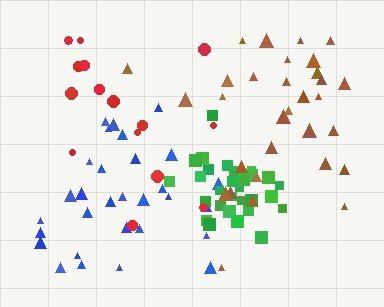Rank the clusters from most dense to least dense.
green, blue, brown, red.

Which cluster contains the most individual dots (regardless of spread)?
Green (32).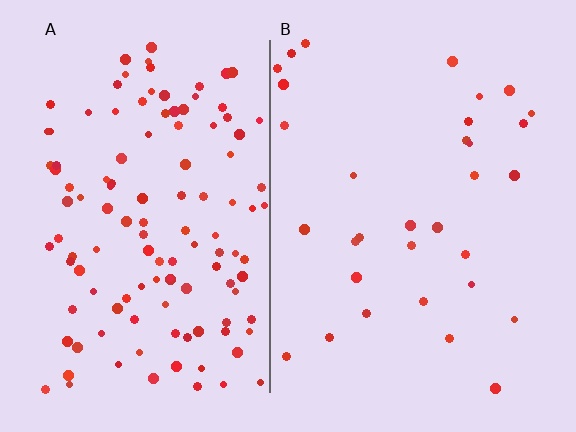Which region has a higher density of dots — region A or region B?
A (the left).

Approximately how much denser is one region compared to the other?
Approximately 3.7× — region A over region B.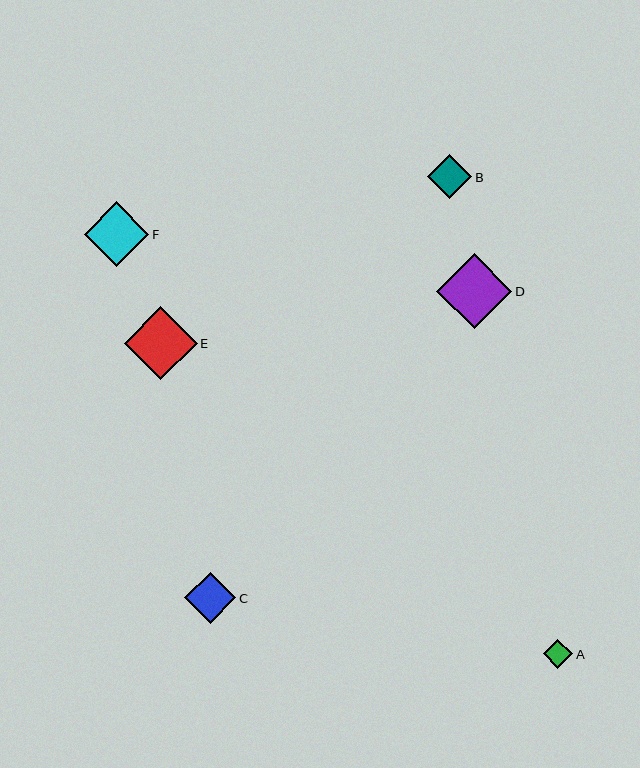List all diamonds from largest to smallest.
From largest to smallest: D, E, F, C, B, A.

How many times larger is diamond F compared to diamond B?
Diamond F is approximately 1.5 times the size of diamond B.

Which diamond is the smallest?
Diamond A is the smallest with a size of approximately 29 pixels.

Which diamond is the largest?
Diamond D is the largest with a size of approximately 75 pixels.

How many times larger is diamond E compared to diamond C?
Diamond E is approximately 1.4 times the size of diamond C.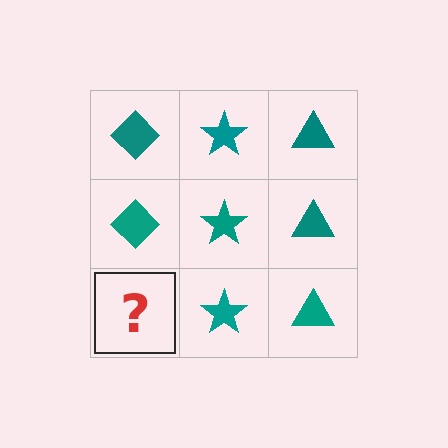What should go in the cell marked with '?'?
The missing cell should contain a teal diamond.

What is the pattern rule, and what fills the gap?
The rule is that each column has a consistent shape. The gap should be filled with a teal diamond.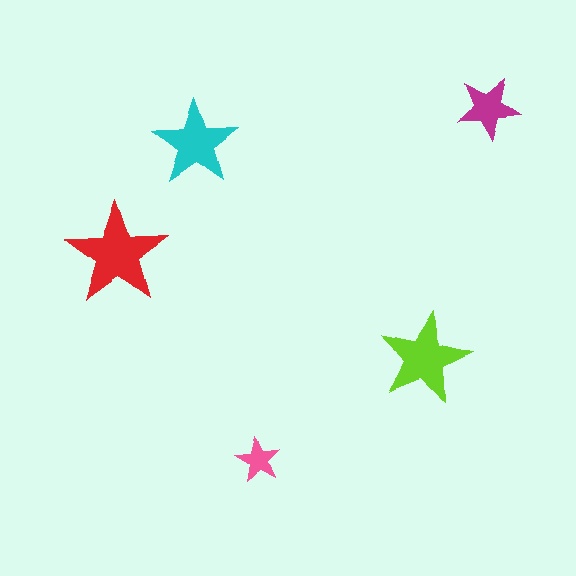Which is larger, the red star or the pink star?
The red one.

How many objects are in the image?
There are 5 objects in the image.